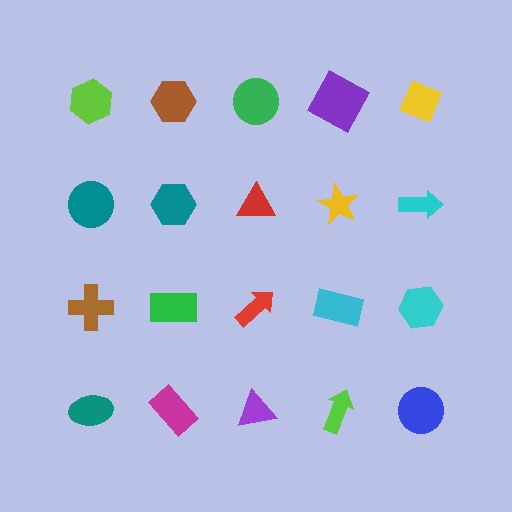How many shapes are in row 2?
5 shapes.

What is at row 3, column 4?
A cyan rectangle.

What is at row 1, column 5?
A yellow diamond.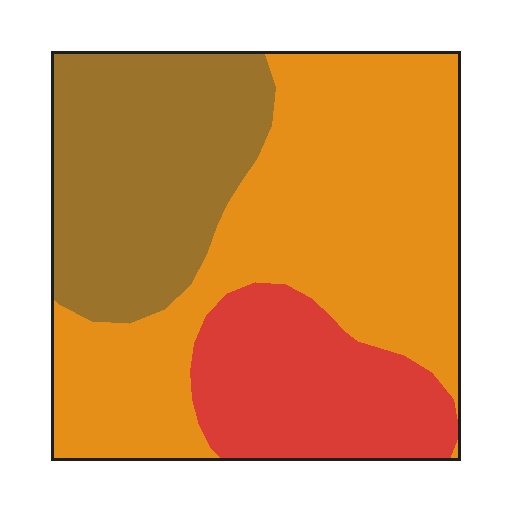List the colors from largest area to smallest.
From largest to smallest: orange, brown, red.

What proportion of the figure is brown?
Brown takes up between a quarter and a half of the figure.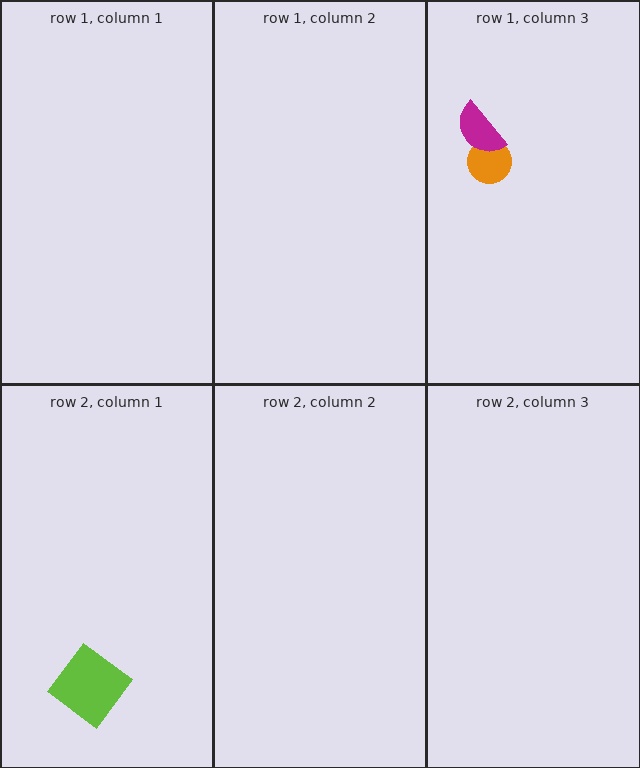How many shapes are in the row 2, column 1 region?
1.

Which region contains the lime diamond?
The row 2, column 1 region.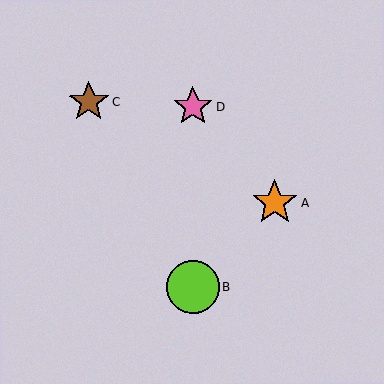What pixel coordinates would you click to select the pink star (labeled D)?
Click at (193, 107) to select the pink star D.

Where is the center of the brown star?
The center of the brown star is at (89, 102).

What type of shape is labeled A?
Shape A is an orange star.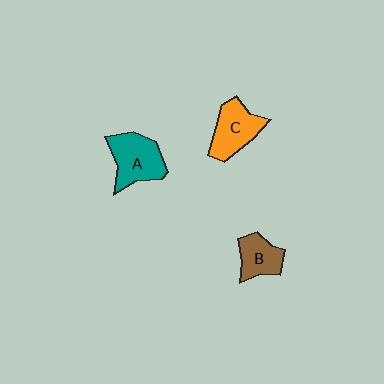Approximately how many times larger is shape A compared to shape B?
Approximately 1.5 times.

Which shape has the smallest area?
Shape B (brown).